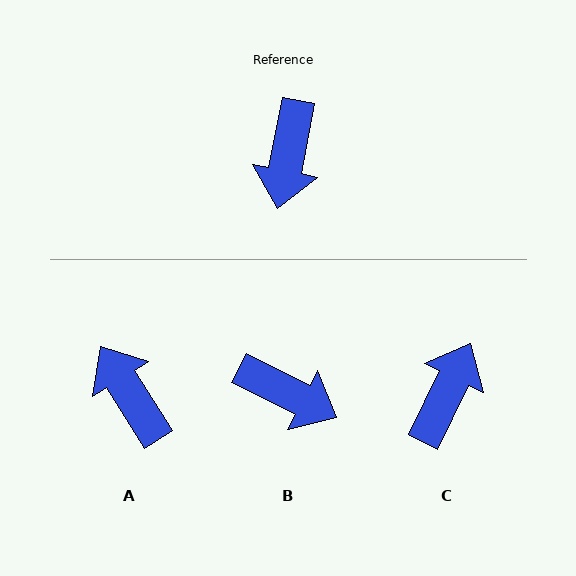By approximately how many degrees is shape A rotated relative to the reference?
Approximately 137 degrees clockwise.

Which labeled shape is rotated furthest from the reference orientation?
C, about 165 degrees away.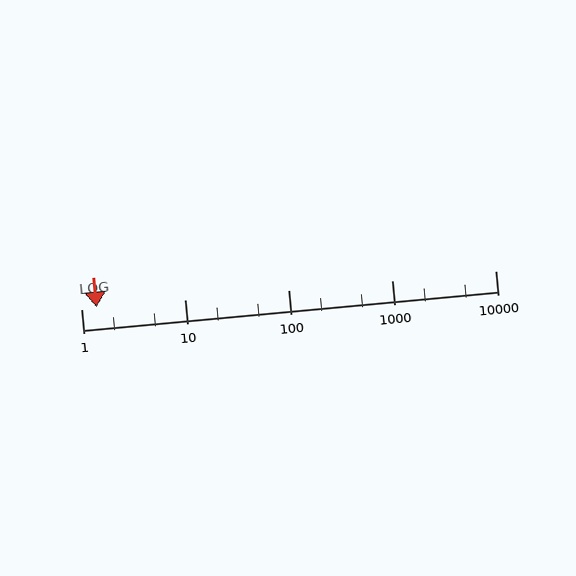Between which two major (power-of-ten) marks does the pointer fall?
The pointer is between 1 and 10.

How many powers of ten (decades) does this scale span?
The scale spans 4 decades, from 1 to 10000.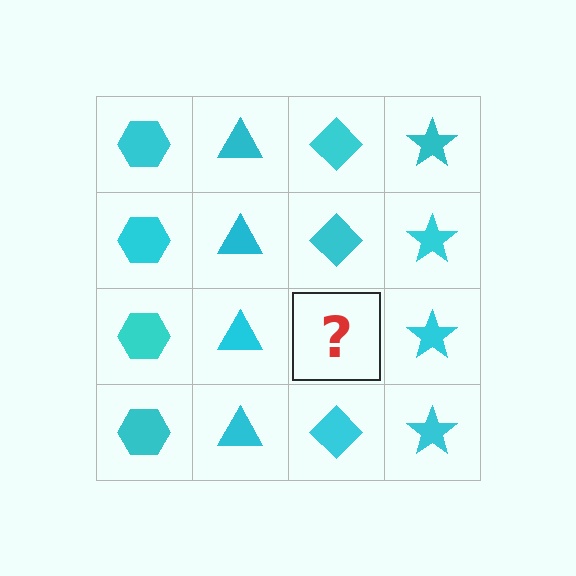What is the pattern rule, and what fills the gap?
The rule is that each column has a consistent shape. The gap should be filled with a cyan diamond.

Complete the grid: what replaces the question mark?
The question mark should be replaced with a cyan diamond.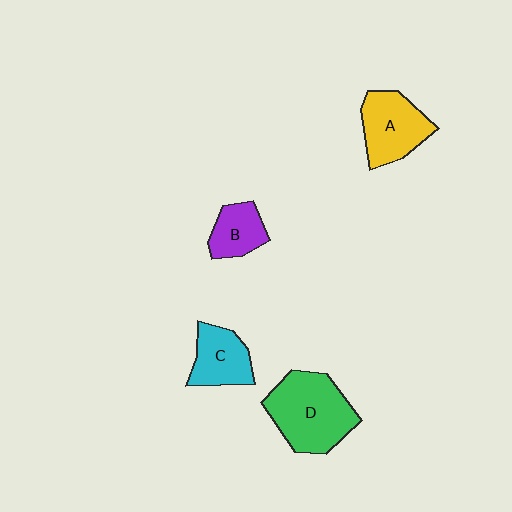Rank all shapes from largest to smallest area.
From largest to smallest: D (green), A (yellow), C (cyan), B (purple).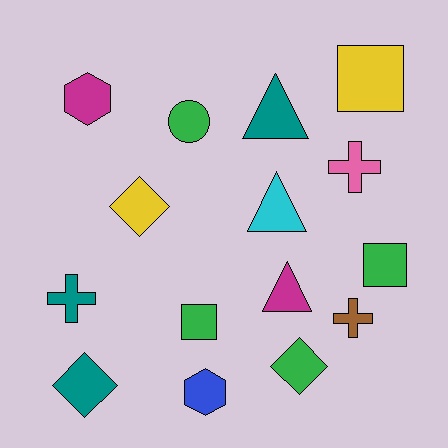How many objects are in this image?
There are 15 objects.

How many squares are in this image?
There are 3 squares.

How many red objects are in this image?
There are no red objects.